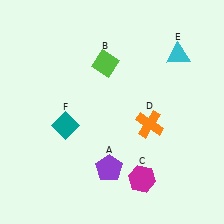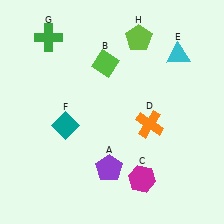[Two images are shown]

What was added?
A green cross (G), a lime pentagon (H) were added in Image 2.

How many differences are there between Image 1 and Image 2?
There are 2 differences between the two images.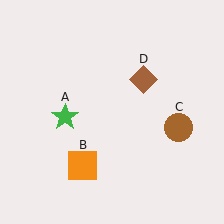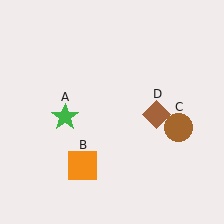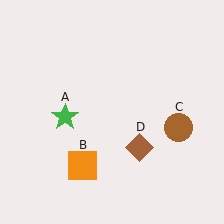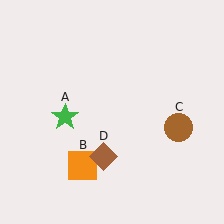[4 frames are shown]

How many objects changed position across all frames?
1 object changed position: brown diamond (object D).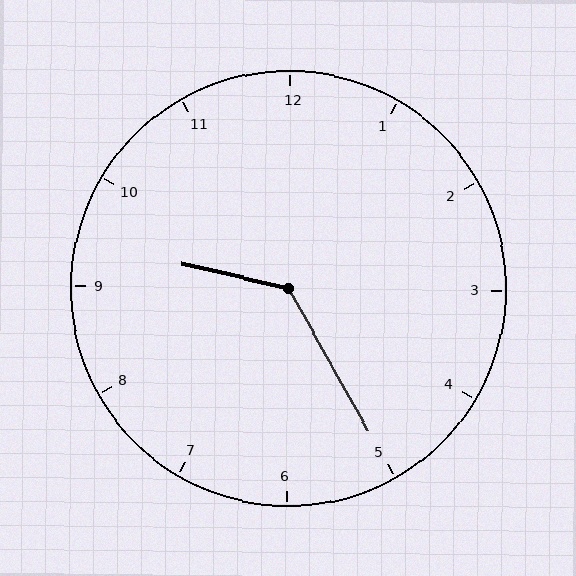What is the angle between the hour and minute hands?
Approximately 132 degrees.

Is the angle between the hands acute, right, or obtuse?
It is obtuse.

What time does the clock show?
9:25.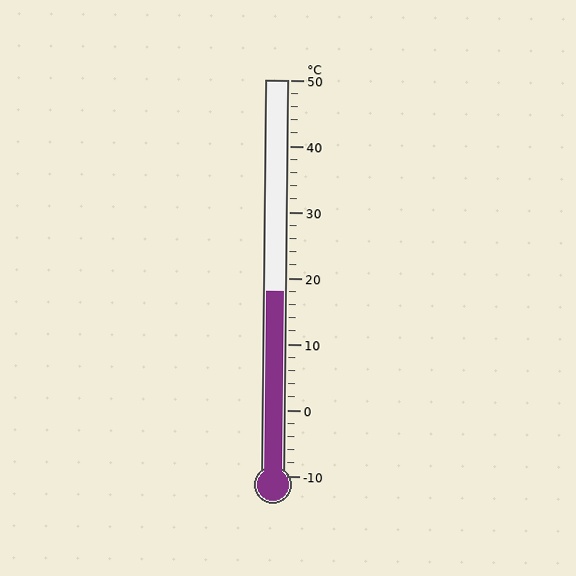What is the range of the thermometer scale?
The thermometer scale ranges from -10°C to 50°C.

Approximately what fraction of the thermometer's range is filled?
The thermometer is filled to approximately 45% of its range.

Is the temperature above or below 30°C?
The temperature is below 30°C.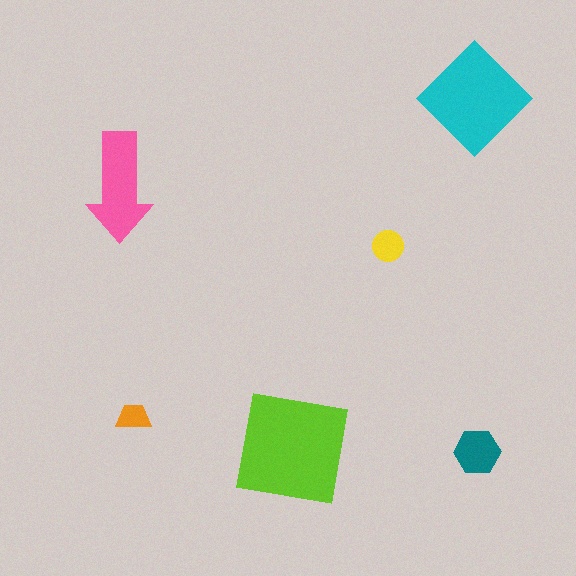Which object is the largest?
The lime square.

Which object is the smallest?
The orange trapezoid.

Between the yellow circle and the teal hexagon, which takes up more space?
The teal hexagon.